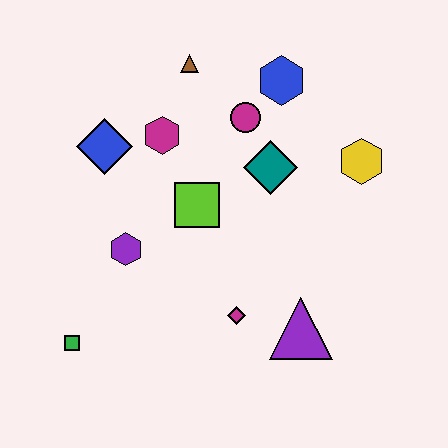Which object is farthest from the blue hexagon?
The green square is farthest from the blue hexagon.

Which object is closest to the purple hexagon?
The lime square is closest to the purple hexagon.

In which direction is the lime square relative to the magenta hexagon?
The lime square is below the magenta hexagon.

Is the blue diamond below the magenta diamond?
No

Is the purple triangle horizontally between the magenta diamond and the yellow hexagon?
Yes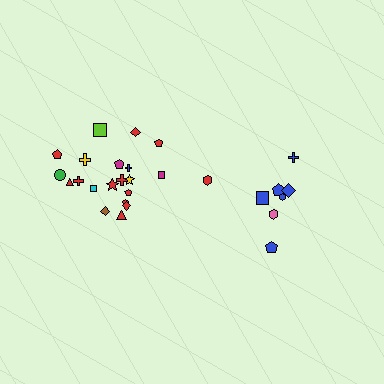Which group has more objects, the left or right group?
The left group.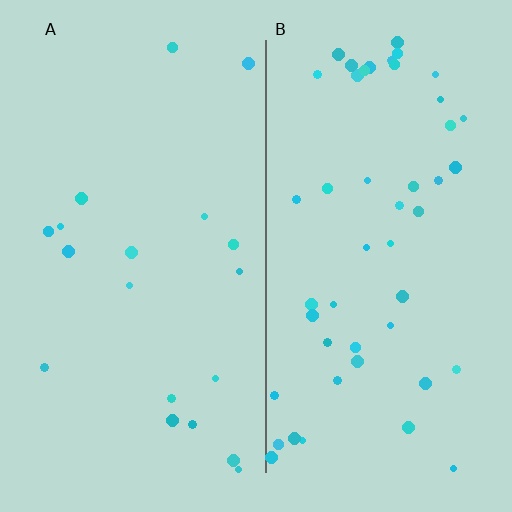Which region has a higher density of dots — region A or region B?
B (the right).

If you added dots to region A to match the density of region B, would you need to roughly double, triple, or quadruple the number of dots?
Approximately triple.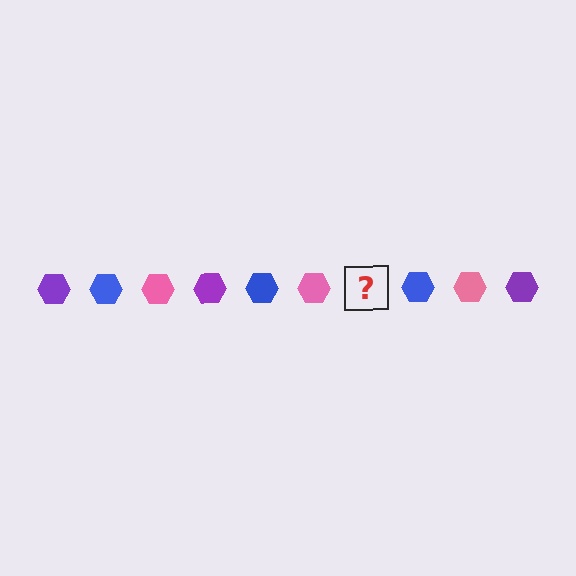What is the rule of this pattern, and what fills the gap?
The rule is that the pattern cycles through purple, blue, pink hexagons. The gap should be filled with a purple hexagon.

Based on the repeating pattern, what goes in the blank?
The blank should be a purple hexagon.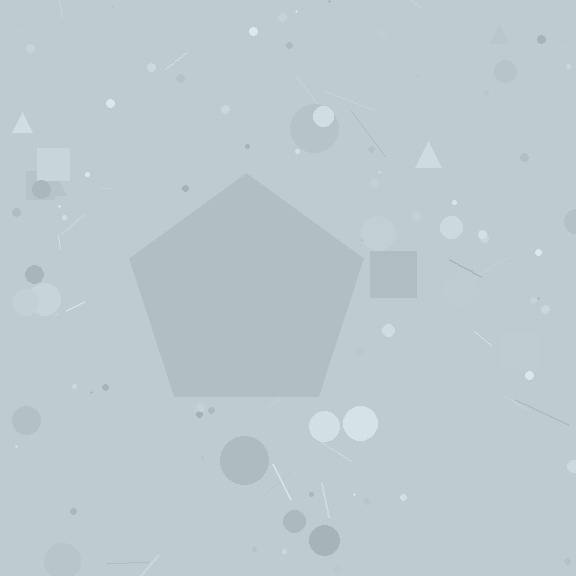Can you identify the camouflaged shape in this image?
The camouflaged shape is a pentagon.